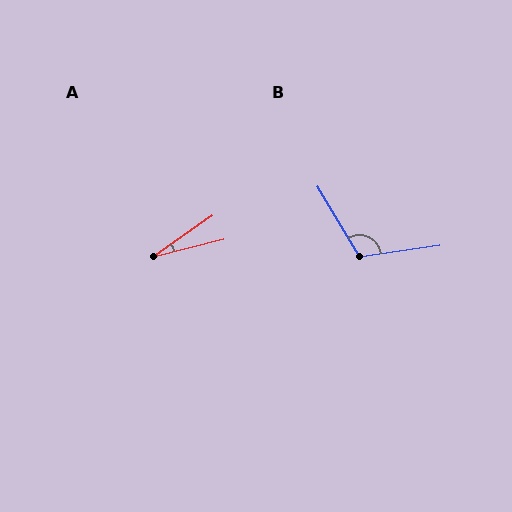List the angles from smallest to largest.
A (21°), B (113°).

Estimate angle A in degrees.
Approximately 21 degrees.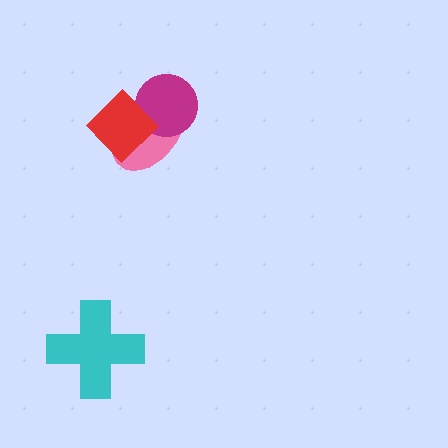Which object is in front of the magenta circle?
The red diamond is in front of the magenta circle.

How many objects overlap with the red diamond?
2 objects overlap with the red diamond.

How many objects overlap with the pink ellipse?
2 objects overlap with the pink ellipse.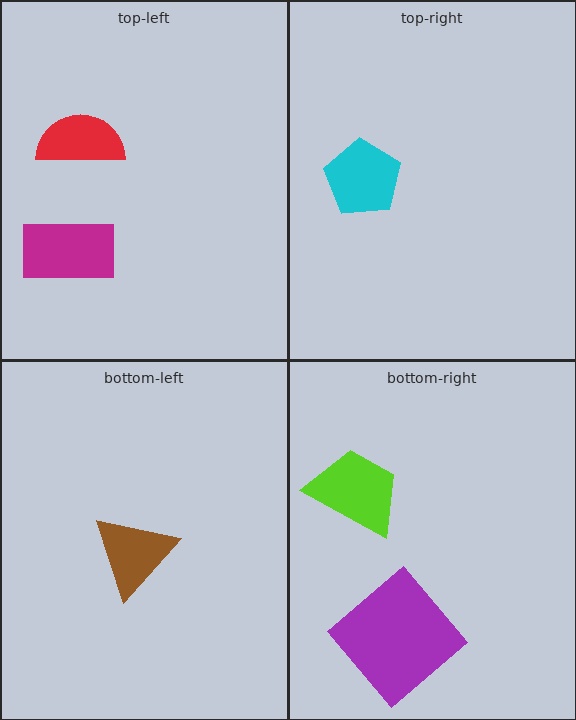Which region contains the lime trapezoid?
The bottom-right region.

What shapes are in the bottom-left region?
The brown triangle.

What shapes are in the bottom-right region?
The lime trapezoid, the purple diamond.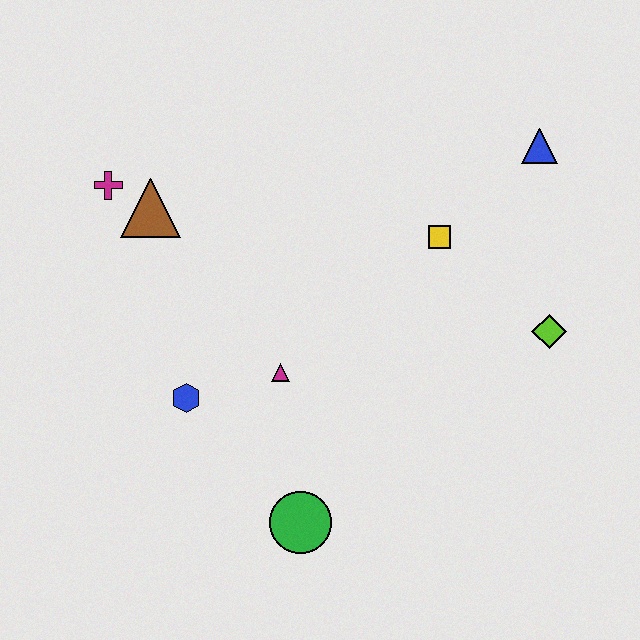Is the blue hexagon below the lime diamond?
Yes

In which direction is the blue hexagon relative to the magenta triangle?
The blue hexagon is to the left of the magenta triangle.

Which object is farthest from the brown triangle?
The lime diamond is farthest from the brown triangle.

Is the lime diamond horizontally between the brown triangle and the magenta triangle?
No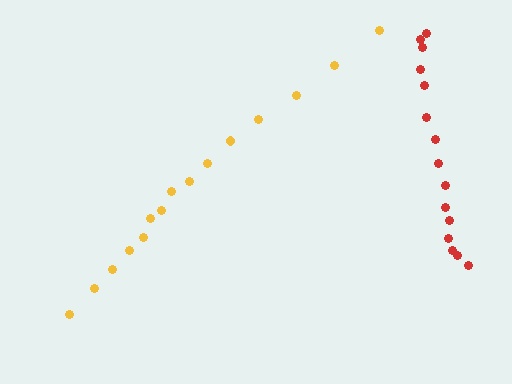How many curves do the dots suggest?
There are 2 distinct paths.